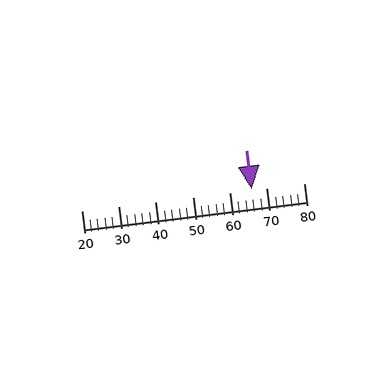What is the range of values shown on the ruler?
The ruler shows values from 20 to 80.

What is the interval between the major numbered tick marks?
The major tick marks are spaced 10 units apart.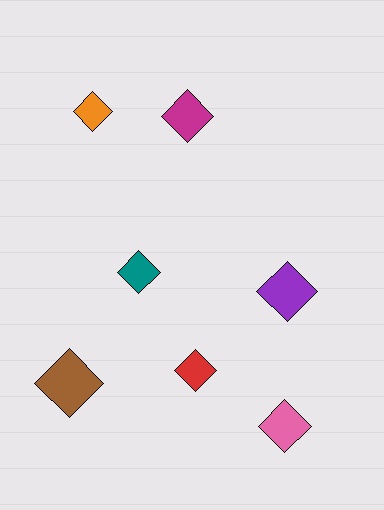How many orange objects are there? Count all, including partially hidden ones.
There is 1 orange object.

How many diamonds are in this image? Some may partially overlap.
There are 7 diamonds.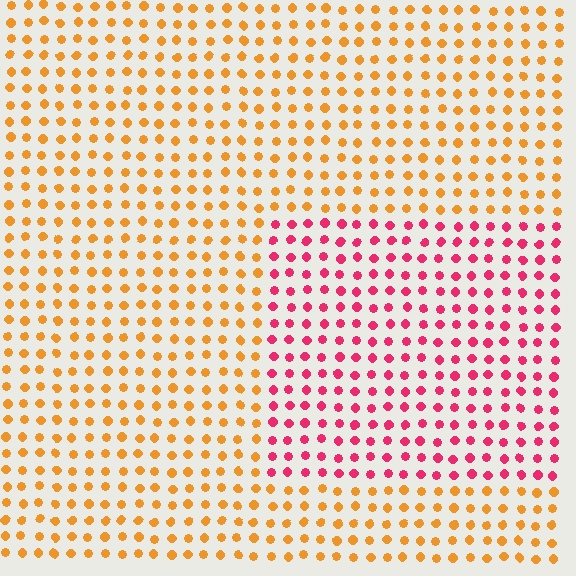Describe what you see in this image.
The image is filled with small orange elements in a uniform arrangement. A rectangle-shaped region is visible where the elements are tinted to a slightly different hue, forming a subtle color boundary.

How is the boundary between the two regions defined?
The boundary is defined purely by a slight shift in hue (about 55 degrees). Spacing, size, and orientation are identical on both sides.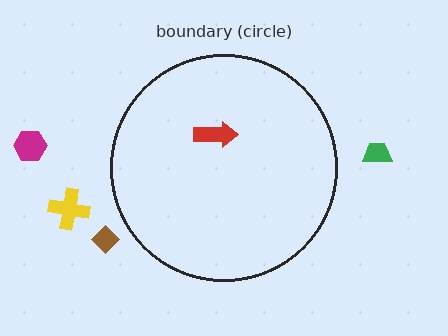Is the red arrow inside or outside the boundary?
Inside.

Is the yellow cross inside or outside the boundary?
Outside.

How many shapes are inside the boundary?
1 inside, 4 outside.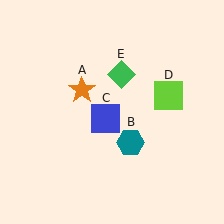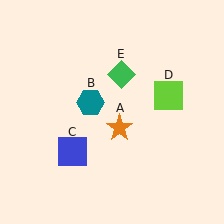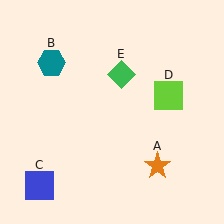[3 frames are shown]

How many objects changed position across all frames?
3 objects changed position: orange star (object A), teal hexagon (object B), blue square (object C).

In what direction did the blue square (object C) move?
The blue square (object C) moved down and to the left.